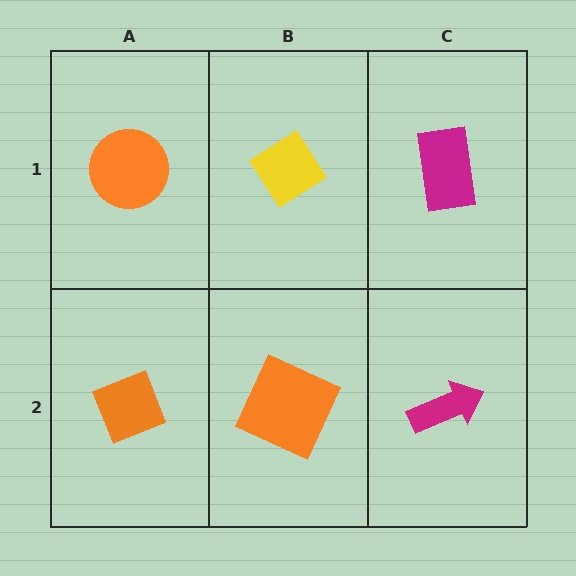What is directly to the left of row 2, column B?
An orange diamond.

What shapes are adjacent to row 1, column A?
An orange diamond (row 2, column A), a yellow diamond (row 1, column B).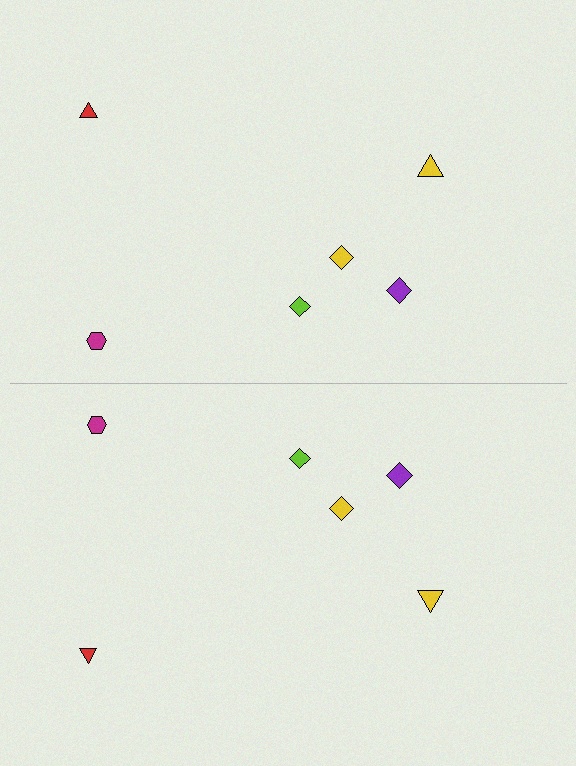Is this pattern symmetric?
Yes, this pattern has bilateral (reflection) symmetry.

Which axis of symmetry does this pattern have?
The pattern has a horizontal axis of symmetry running through the center of the image.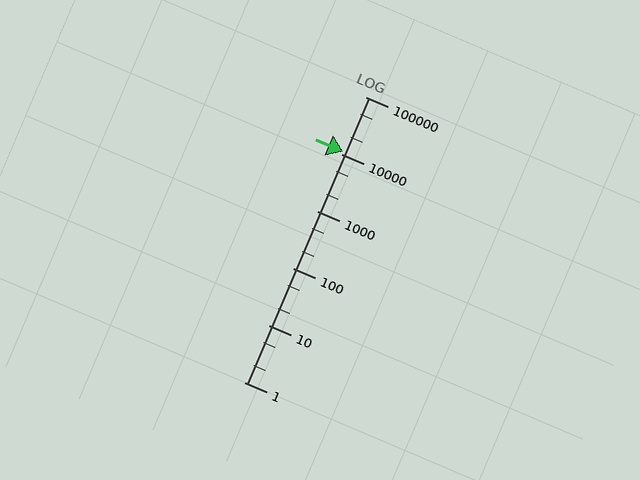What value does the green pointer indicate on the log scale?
The pointer indicates approximately 11000.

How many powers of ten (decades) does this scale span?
The scale spans 5 decades, from 1 to 100000.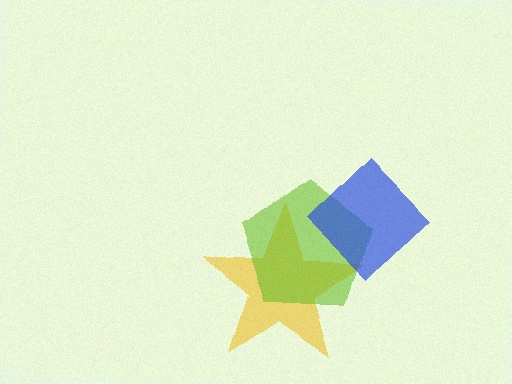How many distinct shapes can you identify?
There are 3 distinct shapes: a yellow star, a lime pentagon, a blue diamond.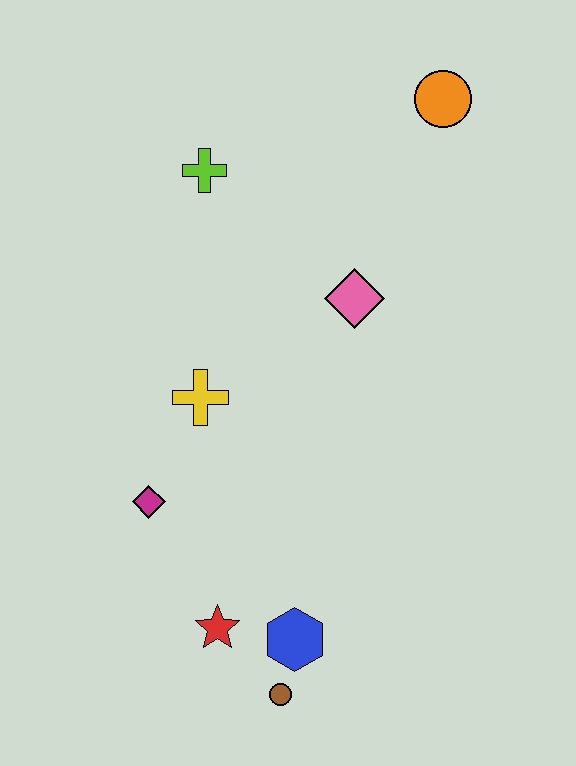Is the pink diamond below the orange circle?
Yes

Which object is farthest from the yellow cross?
The orange circle is farthest from the yellow cross.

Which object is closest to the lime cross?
The pink diamond is closest to the lime cross.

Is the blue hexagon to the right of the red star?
Yes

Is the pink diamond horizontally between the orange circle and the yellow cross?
Yes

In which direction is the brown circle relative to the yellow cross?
The brown circle is below the yellow cross.